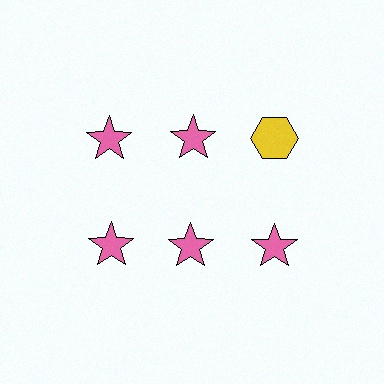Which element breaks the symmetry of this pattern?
The yellow hexagon in the top row, center column breaks the symmetry. All other shapes are pink stars.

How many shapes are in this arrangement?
There are 6 shapes arranged in a grid pattern.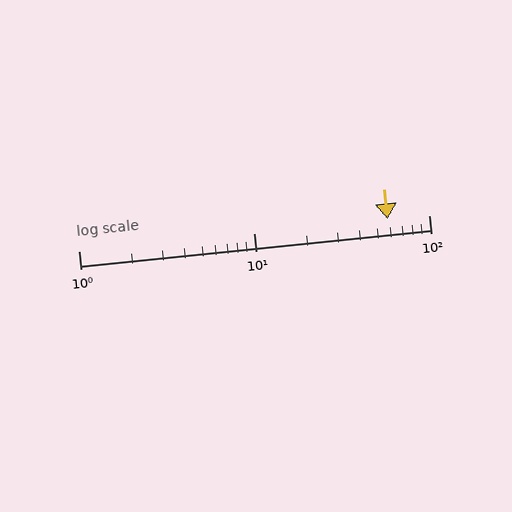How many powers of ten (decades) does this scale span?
The scale spans 2 decades, from 1 to 100.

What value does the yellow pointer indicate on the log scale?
The pointer indicates approximately 58.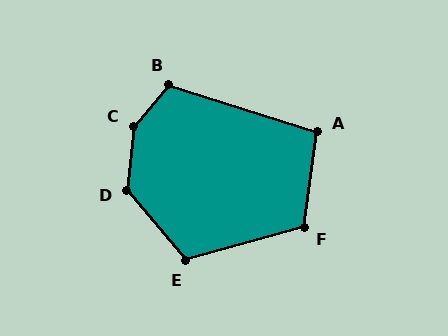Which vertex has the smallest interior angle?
A, at approximately 100 degrees.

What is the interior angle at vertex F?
Approximately 113 degrees (obtuse).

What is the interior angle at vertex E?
Approximately 115 degrees (obtuse).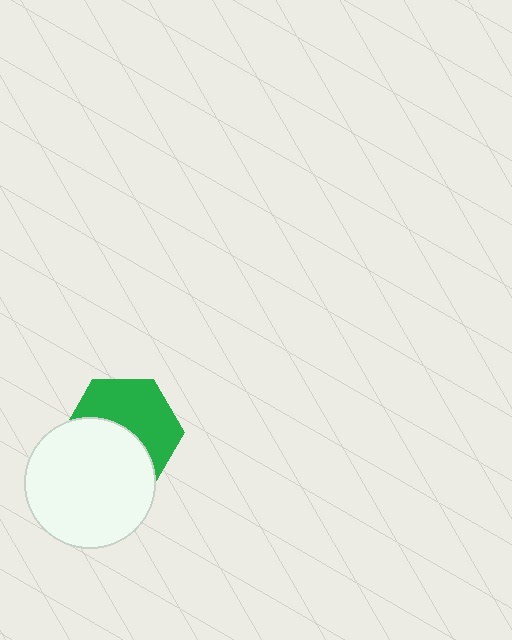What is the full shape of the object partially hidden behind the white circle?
The partially hidden object is a green hexagon.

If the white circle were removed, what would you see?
You would see the complete green hexagon.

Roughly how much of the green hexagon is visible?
About half of it is visible (roughly 53%).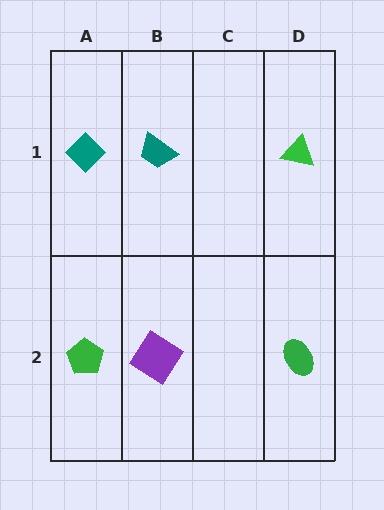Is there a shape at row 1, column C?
No, that cell is empty.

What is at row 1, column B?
A teal trapezoid.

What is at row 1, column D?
A green triangle.